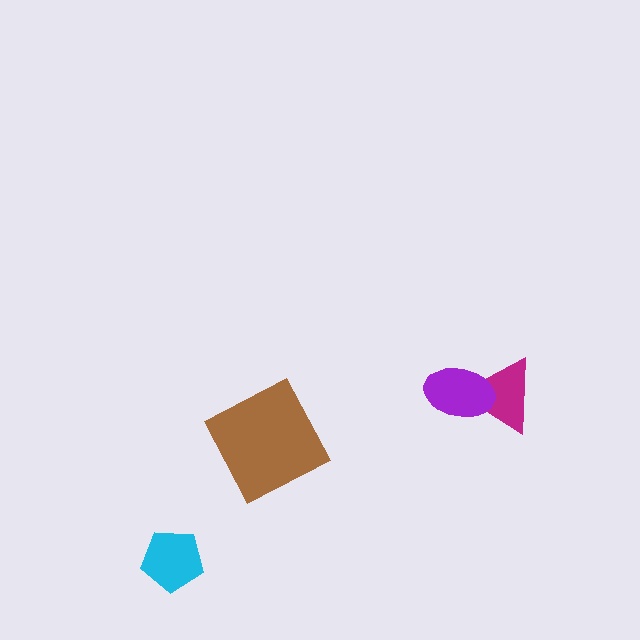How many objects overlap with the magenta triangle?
1 object overlaps with the magenta triangle.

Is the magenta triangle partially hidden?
Yes, it is partially covered by another shape.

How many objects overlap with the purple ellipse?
1 object overlaps with the purple ellipse.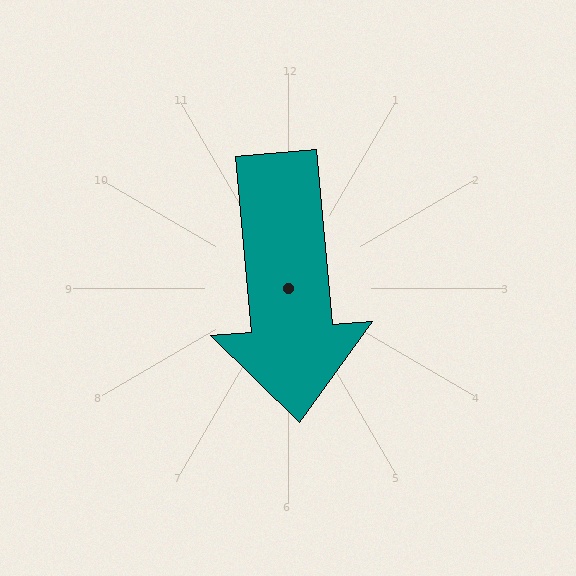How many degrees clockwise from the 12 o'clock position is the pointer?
Approximately 175 degrees.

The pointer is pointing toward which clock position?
Roughly 6 o'clock.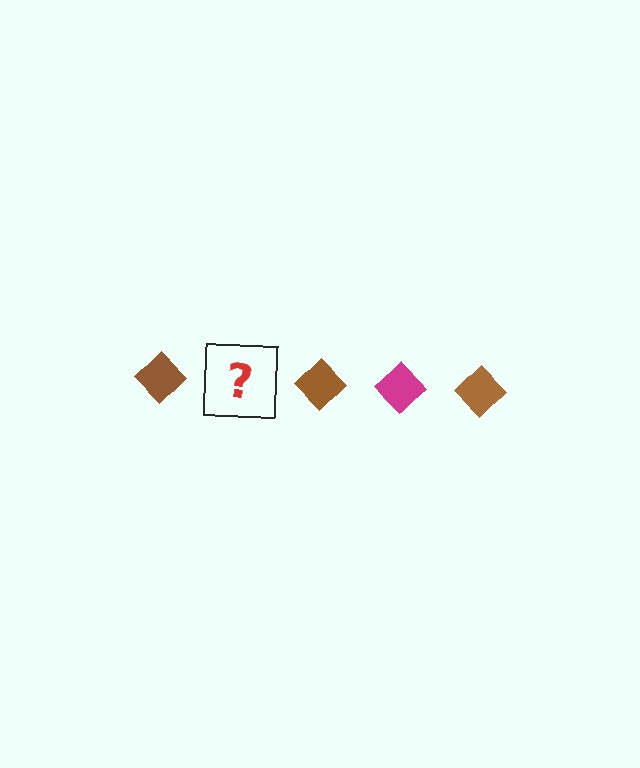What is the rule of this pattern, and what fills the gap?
The rule is that the pattern cycles through brown, magenta diamonds. The gap should be filled with a magenta diamond.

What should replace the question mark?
The question mark should be replaced with a magenta diamond.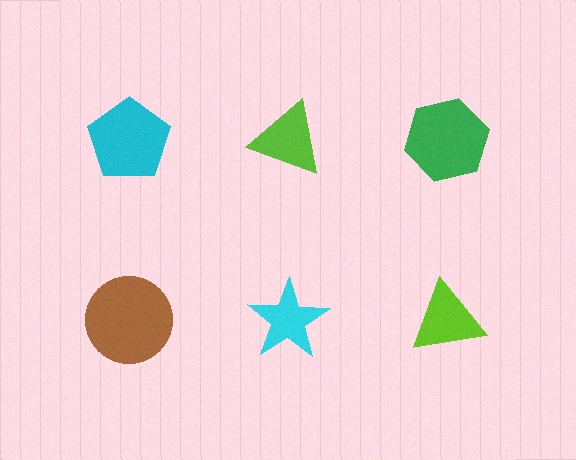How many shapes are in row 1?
3 shapes.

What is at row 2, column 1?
A brown circle.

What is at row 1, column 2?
A lime triangle.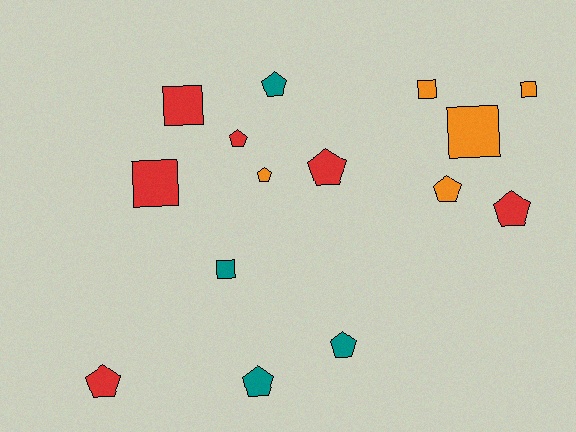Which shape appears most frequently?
Pentagon, with 9 objects.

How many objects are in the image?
There are 15 objects.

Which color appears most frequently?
Red, with 6 objects.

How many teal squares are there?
There is 1 teal square.